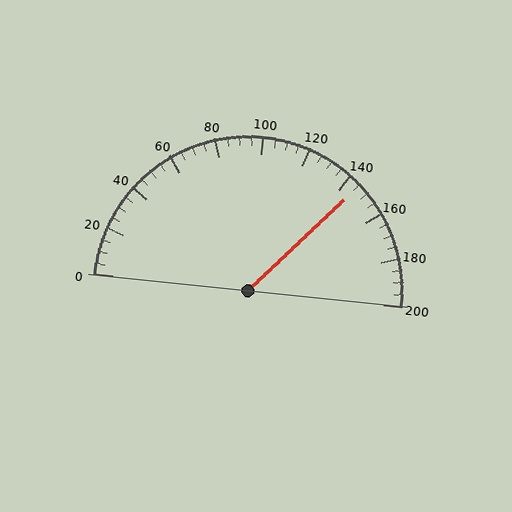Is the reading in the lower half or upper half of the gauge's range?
The reading is in the upper half of the range (0 to 200).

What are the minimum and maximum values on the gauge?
The gauge ranges from 0 to 200.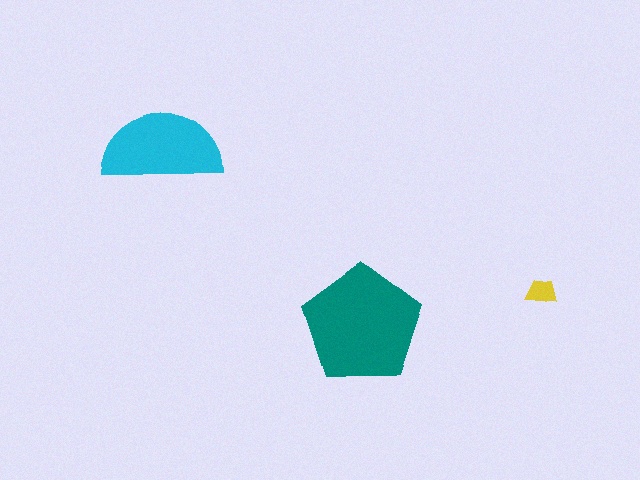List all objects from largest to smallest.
The teal pentagon, the cyan semicircle, the yellow trapezoid.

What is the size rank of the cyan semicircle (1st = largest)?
2nd.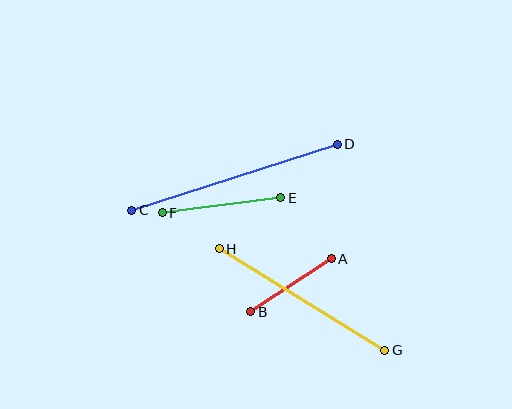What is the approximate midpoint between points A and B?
The midpoint is at approximately (291, 285) pixels.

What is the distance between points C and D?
The distance is approximately 216 pixels.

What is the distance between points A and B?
The distance is approximately 96 pixels.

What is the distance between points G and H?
The distance is approximately 194 pixels.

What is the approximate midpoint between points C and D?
The midpoint is at approximately (234, 177) pixels.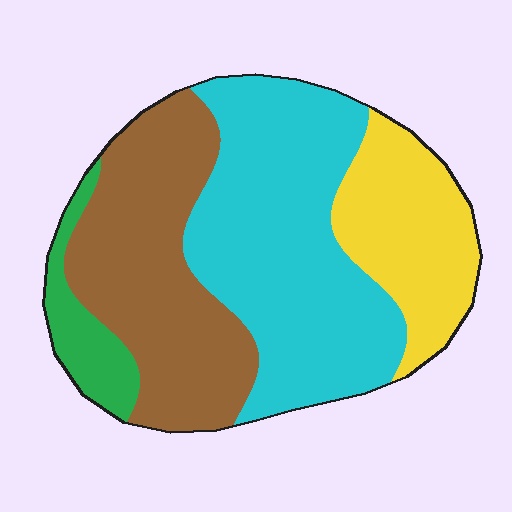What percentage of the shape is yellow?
Yellow takes up about one fifth (1/5) of the shape.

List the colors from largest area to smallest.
From largest to smallest: cyan, brown, yellow, green.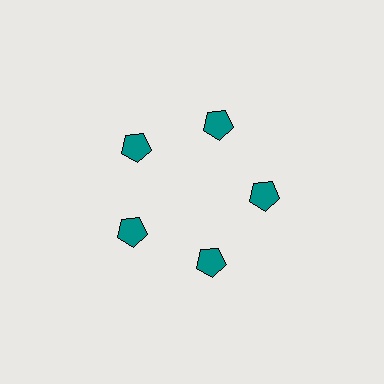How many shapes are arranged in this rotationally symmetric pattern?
There are 5 shapes, arranged in 5 groups of 1.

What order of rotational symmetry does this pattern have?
This pattern has 5-fold rotational symmetry.